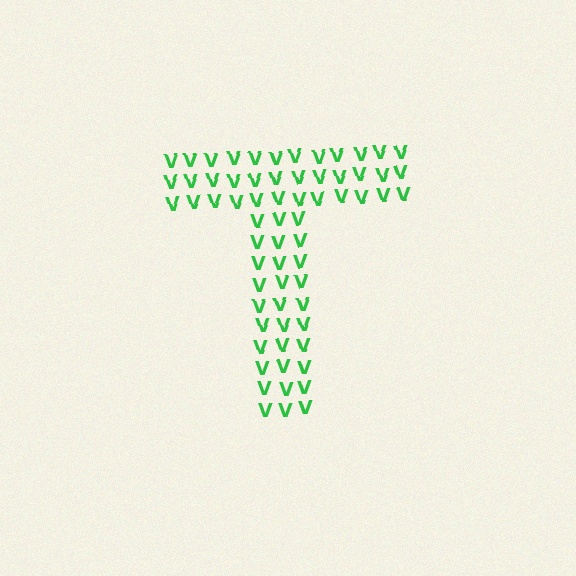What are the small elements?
The small elements are letter V's.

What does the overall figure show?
The overall figure shows the letter T.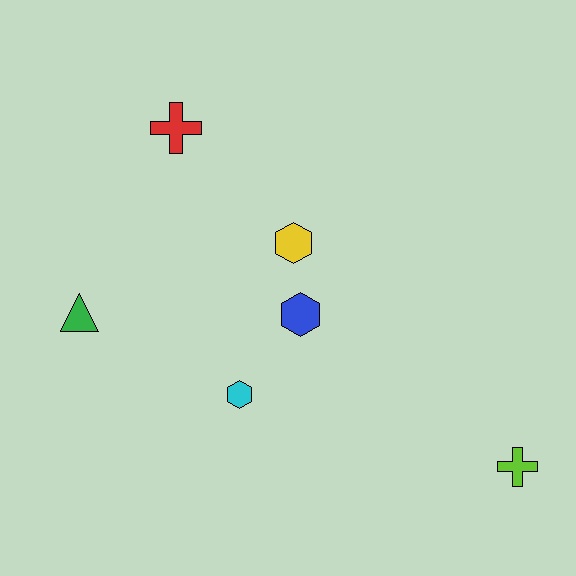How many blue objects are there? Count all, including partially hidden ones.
There is 1 blue object.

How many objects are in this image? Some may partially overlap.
There are 6 objects.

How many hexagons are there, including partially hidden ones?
There are 3 hexagons.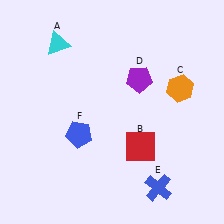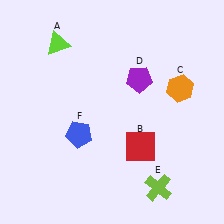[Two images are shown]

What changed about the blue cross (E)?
In Image 1, E is blue. In Image 2, it changed to lime.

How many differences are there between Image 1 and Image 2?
There are 2 differences between the two images.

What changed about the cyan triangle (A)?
In Image 1, A is cyan. In Image 2, it changed to lime.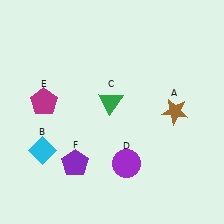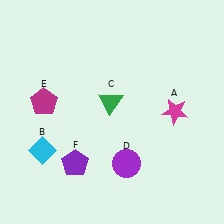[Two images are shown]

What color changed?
The star (A) changed from brown in Image 1 to magenta in Image 2.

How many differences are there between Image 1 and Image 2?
There is 1 difference between the two images.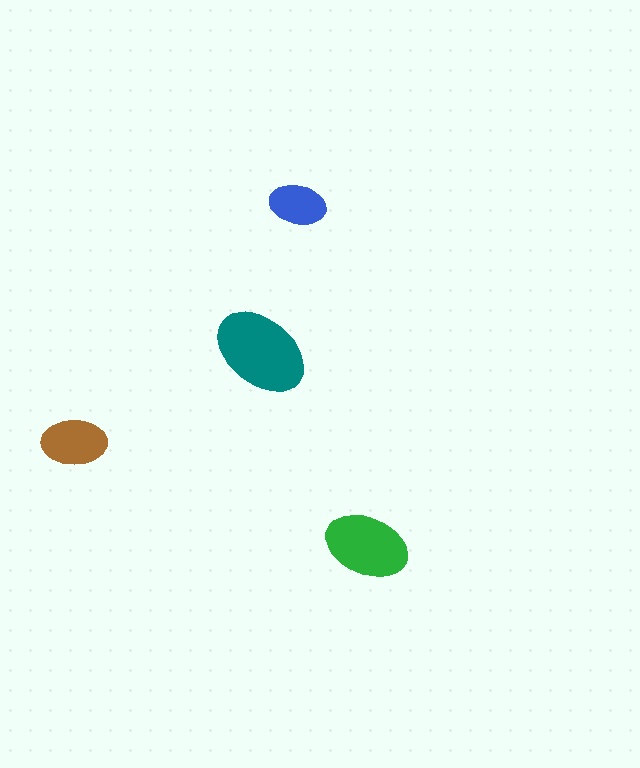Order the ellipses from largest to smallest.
the teal one, the green one, the brown one, the blue one.